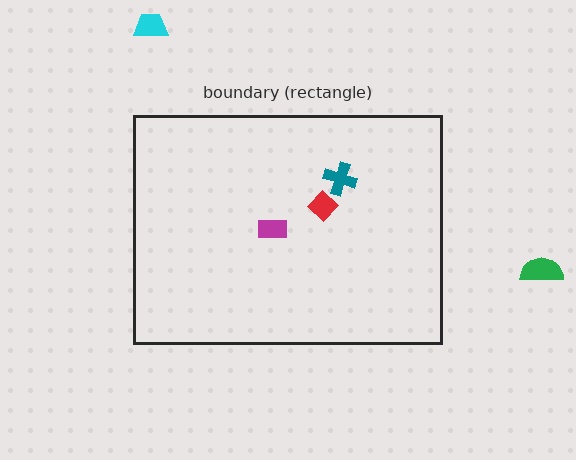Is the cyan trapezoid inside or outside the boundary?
Outside.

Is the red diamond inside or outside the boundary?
Inside.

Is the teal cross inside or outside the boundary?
Inside.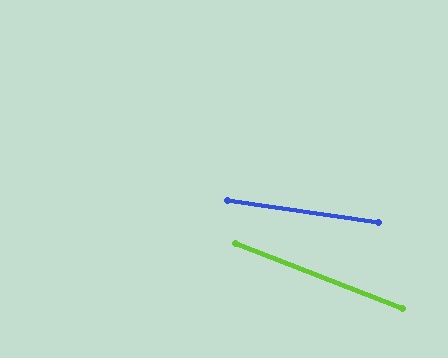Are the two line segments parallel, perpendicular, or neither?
Neither parallel nor perpendicular — they differ by about 13°.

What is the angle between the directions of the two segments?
Approximately 13 degrees.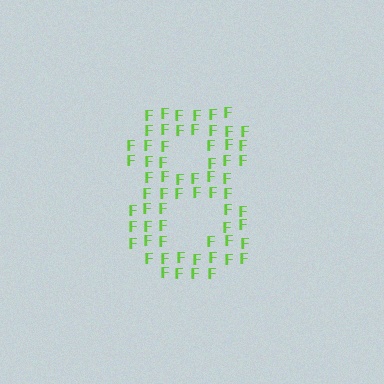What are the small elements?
The small elements are letter F's.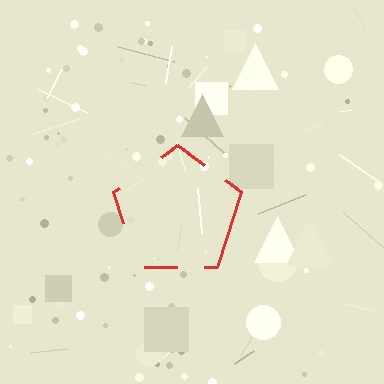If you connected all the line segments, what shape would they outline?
They would outline a pentagon.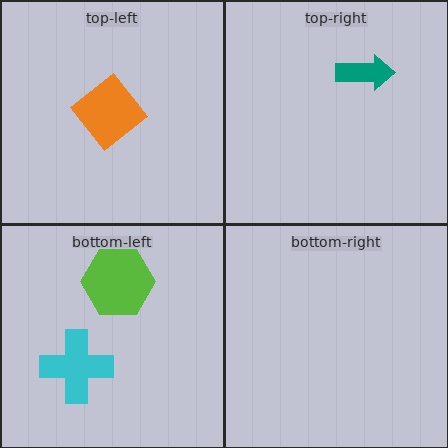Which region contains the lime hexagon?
The bottom-left region.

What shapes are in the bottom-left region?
The lime hexagon, the cyan cross.